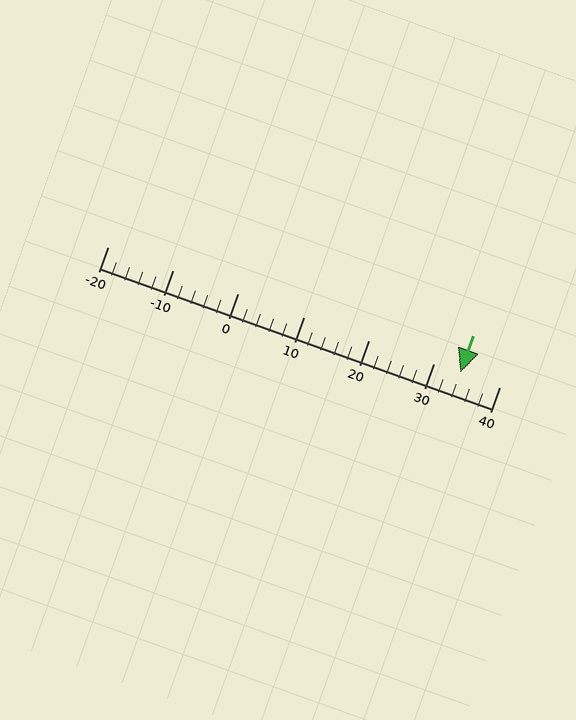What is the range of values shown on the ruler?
The ruler shows values from -20 to 40.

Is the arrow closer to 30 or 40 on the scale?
The arrow is closer to 30.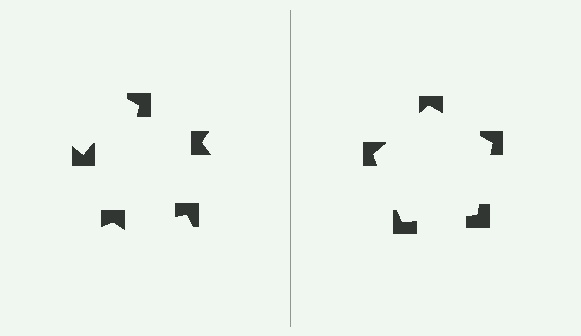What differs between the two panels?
The notched squares are positioned identically on both sides; only the wedge orientations differ. On the right they align to a pentagon; on the left they are misaligned.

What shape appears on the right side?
An illusory pentagon.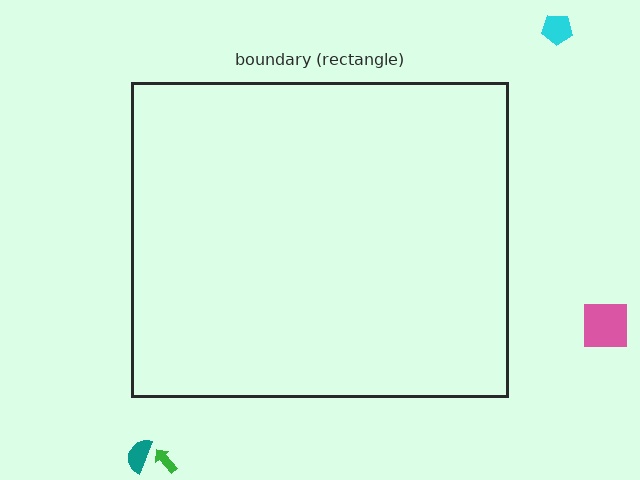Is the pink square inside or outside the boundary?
Outside.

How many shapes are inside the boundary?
0 inside, 4 outside.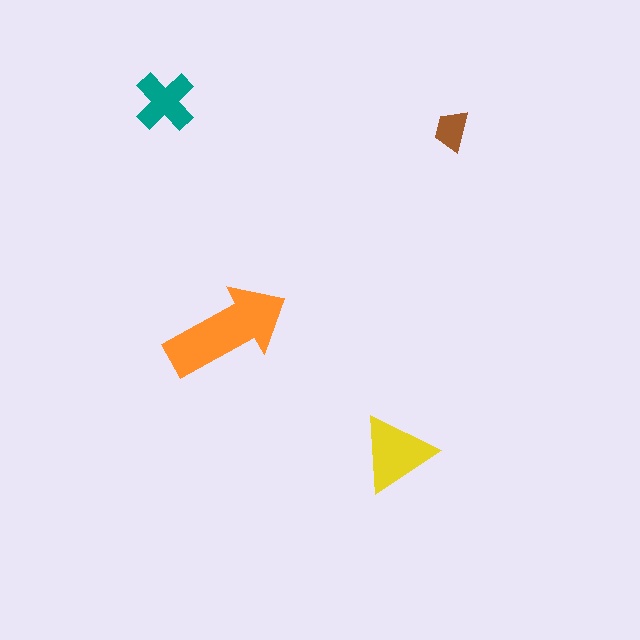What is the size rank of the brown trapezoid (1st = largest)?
4th.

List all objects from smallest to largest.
The brown trapezoid, the teal cross, the yellow triangle, the orange arrow.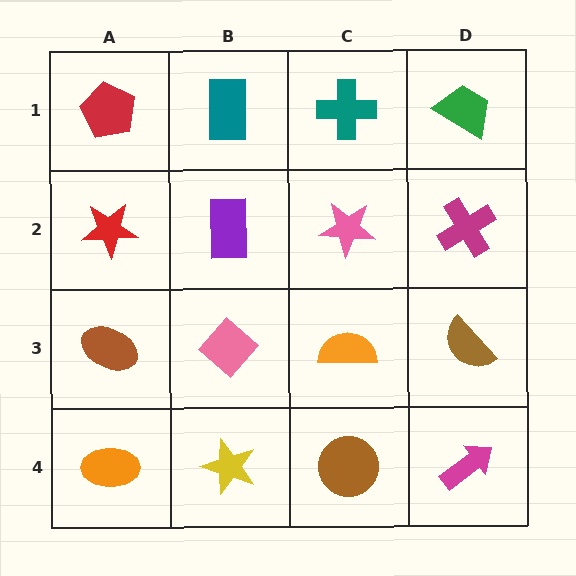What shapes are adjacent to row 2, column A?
A red pentagon (row 1, column A), a brown ellipse (row 3, column A), a purple rectangle (row 2, column B).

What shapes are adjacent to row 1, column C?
A pink star (row 2, column C), a teal rectangle (row 1, column B), a green trapezoid (row 1, column D).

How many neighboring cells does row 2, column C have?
4.